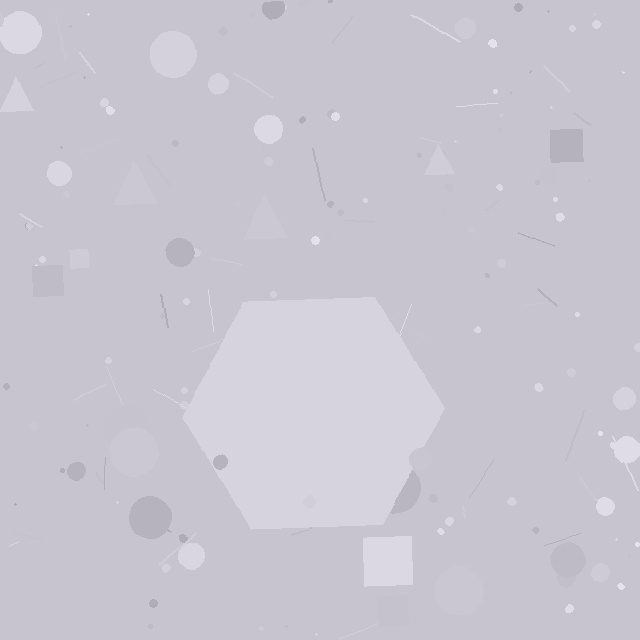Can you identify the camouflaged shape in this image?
The camouflaged shape is a hexagon.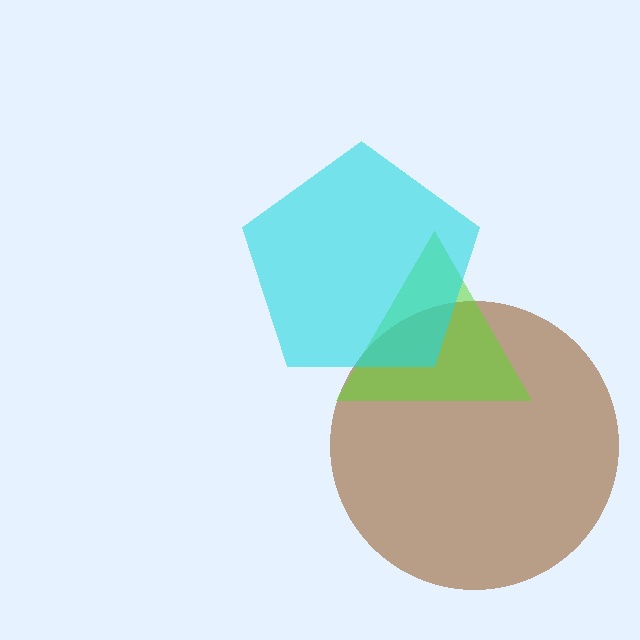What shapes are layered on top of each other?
The layered shapes are: a brown circle, a lime triangle, a cyan pentagon.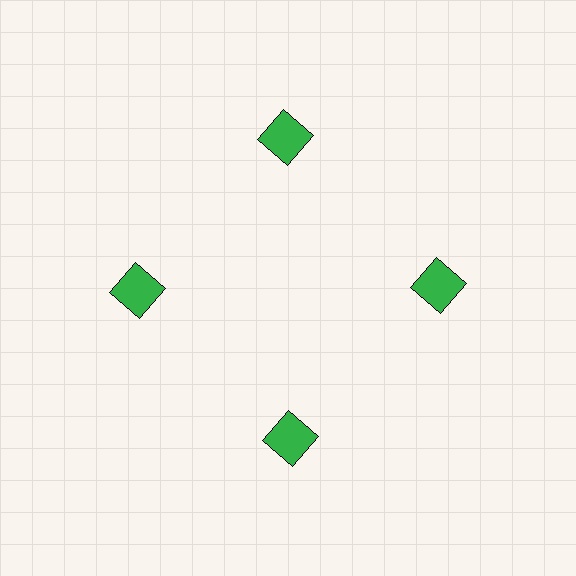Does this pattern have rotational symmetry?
Yes, this pattern has 4-fold rotational symmetry. It looks the same after rotating 90 degrees around the center.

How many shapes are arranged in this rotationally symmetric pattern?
There are 4 shapes, arranged in 4 groups of 1.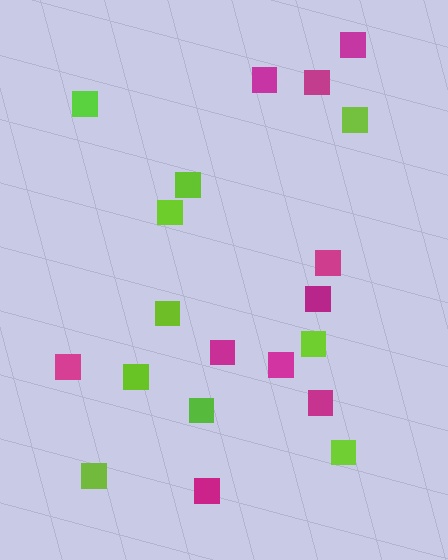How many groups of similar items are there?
There are 2 groups: one group of magenta squares (10) and one group of lime squares (10).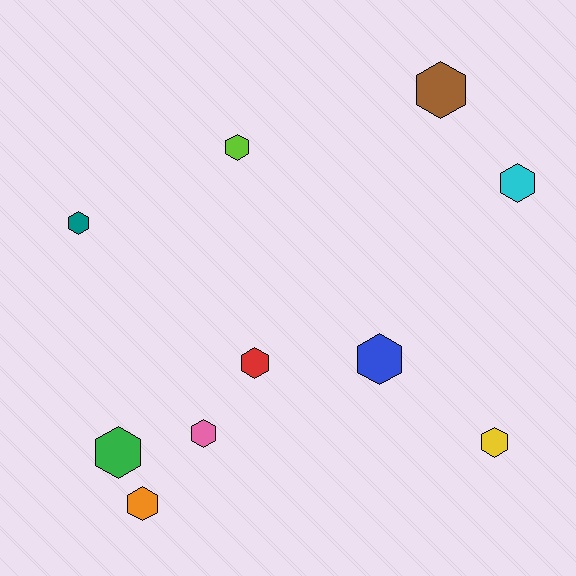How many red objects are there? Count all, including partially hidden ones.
There is 1 red object.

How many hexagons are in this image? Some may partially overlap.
There are 10 hexagons.